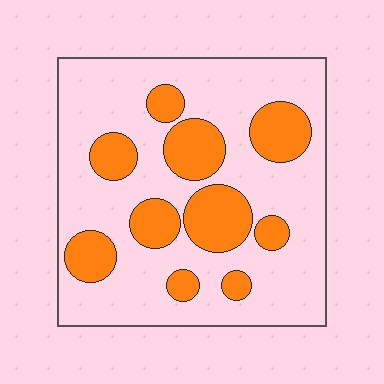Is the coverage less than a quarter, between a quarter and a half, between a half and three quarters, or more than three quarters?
Between a quarter and a half.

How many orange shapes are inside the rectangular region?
10.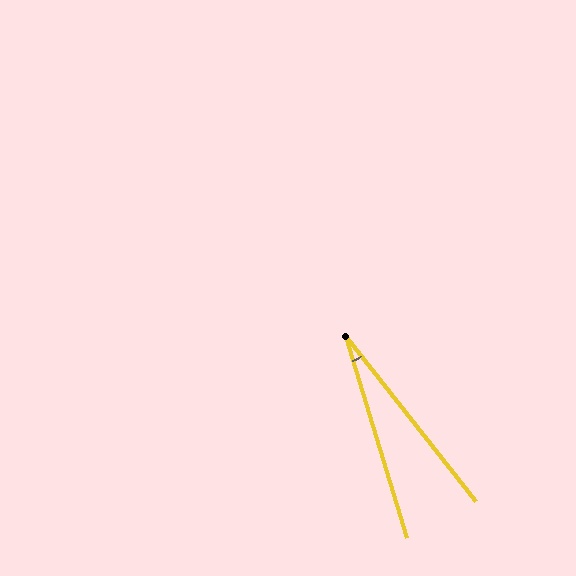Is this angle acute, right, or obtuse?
It is acute.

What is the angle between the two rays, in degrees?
Approximately 21 degrees.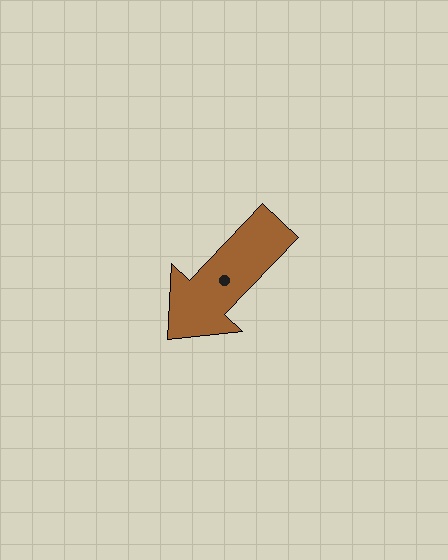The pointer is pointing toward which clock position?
Roughly 7 o'clock.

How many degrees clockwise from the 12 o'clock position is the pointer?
Approximately 223 degrees.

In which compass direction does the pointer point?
Southwest.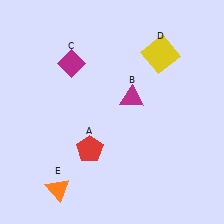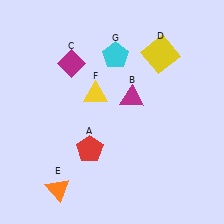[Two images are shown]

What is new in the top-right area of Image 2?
A cyan pentagon (G) was added in the top-right area of Image 2.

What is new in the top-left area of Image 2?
A yellow triangle (F) was added in the top-left area of Image 2.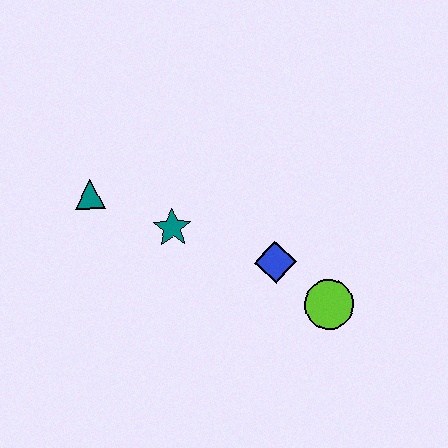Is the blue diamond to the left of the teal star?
No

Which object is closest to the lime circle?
The blue diamond is closest to the lime circle.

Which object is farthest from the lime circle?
The teal triangle is farthest from the lime circle.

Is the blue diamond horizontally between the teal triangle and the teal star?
No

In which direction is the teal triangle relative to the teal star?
The teal triangle is to the left of the teal star.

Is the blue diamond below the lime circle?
No